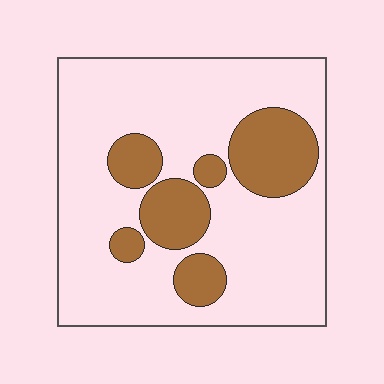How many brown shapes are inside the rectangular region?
6.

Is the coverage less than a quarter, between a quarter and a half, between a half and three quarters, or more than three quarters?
Less than a quarter.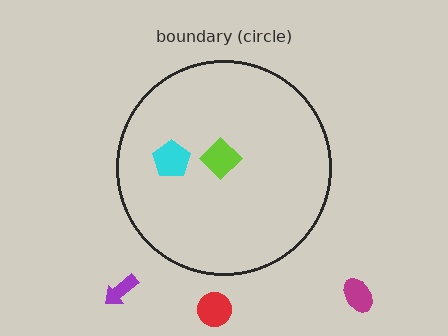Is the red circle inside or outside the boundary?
Outside.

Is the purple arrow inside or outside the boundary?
Outside.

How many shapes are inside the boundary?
2 inside, 3 outside.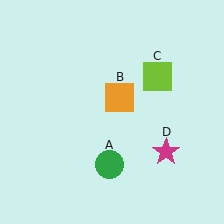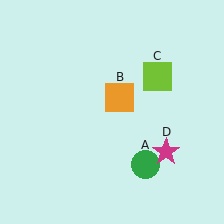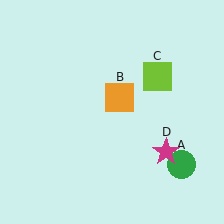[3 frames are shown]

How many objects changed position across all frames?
1 object changed position: green circle (object A).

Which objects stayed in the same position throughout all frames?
Orange square (object B) and lime square (object C) and magenta star (object D) remained stationary.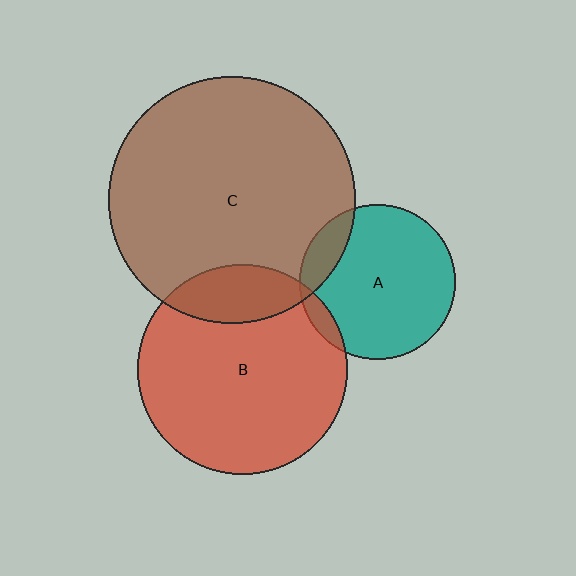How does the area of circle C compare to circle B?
Approximately 1.4 times.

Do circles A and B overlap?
Yes.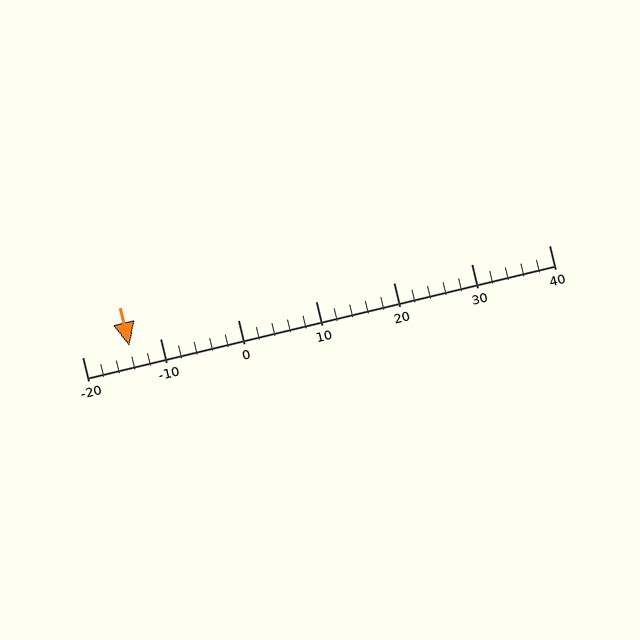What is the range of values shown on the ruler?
The ruler shows values from -20 to 40.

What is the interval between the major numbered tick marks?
The major tick marks are spaced 10 units apart.